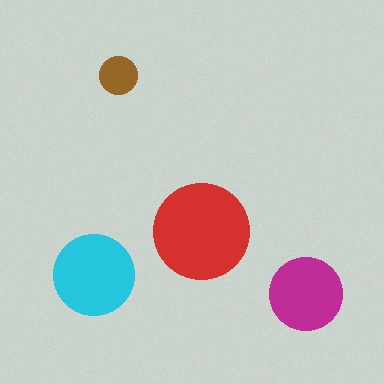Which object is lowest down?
The magenta circle is bottommost.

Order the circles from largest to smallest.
the red one, the cyan one, the magenta one, the brown one.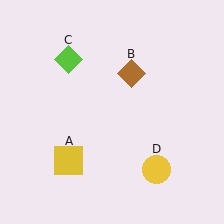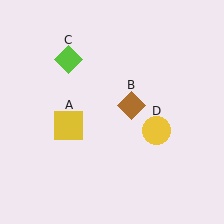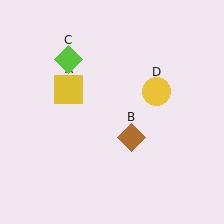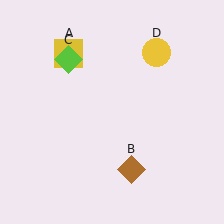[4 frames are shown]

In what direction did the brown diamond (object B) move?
The brown diamond (object B) moved down.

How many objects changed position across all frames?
3 objects changed position: yellow square (object A), brown diamond (object B), yellow circle (object D).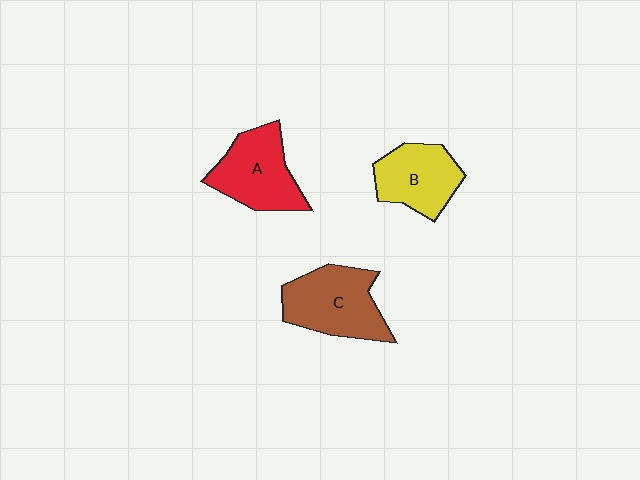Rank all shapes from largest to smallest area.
From largest to smallest: C (brown), A (red), B (yellow).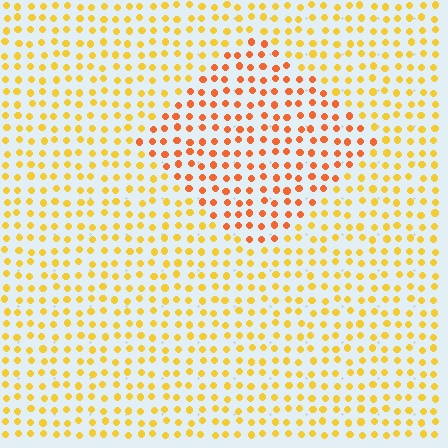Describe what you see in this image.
The image is filled with small yellow elements in a uniform arrangement. A diamond-shaped region is visible where the elements are tinted to a slightly different hue, forming a subtle color boundary.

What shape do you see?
I see a diamond.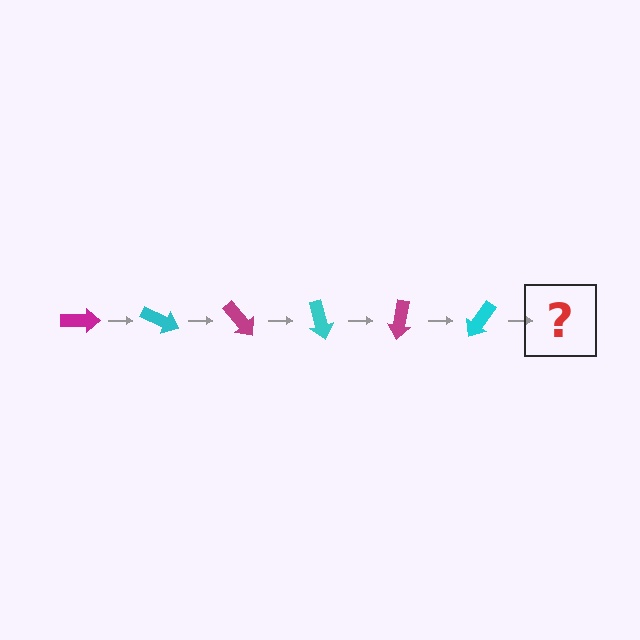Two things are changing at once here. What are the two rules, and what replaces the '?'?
The two rules are that it rotates 25 degrees each step and the color cycles through magenta and cyan. The '?' should be a magenta arrow, rotated 150 degrees from the start.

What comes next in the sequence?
The next element should be a magenta arrow, rotated 150 degrees from the start.